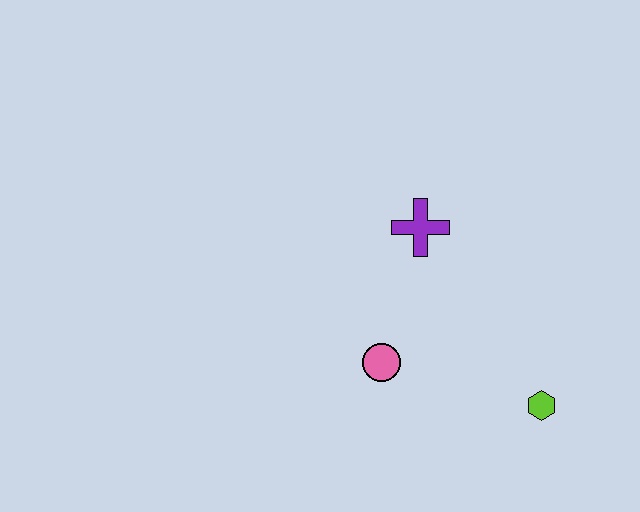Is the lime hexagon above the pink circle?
No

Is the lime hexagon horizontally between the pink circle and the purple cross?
No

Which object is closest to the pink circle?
The purple cross is closest to the pink circle.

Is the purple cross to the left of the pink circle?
No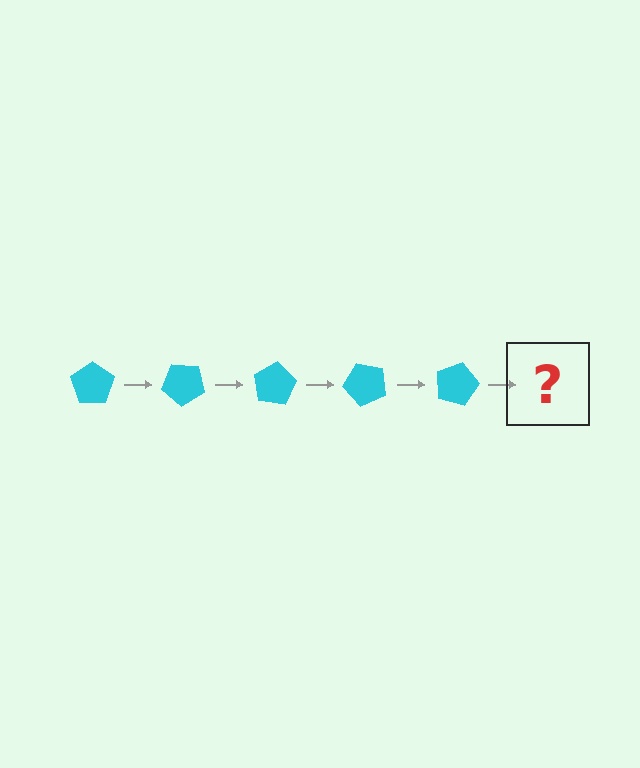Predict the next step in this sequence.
The next step is a cyan pentagon rotated 200 degrees.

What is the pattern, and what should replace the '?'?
The pattern is that the pentagon rotates 40 degrees each step. The '?' should be a cyan pentagon rotated 200 degrees.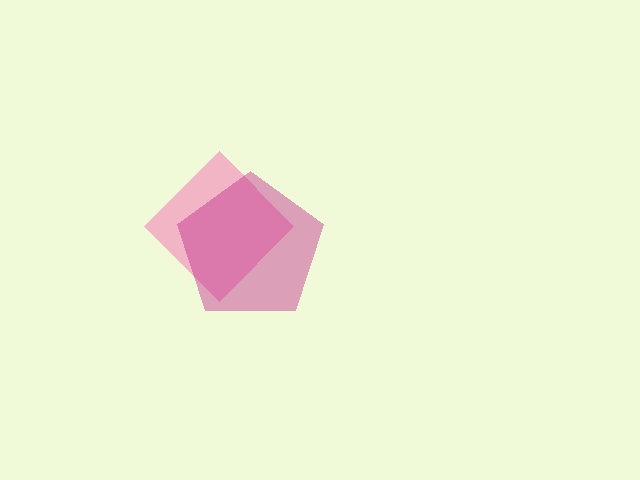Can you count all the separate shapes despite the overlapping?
Yes, there are 2 separate shapes.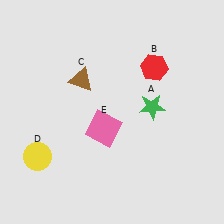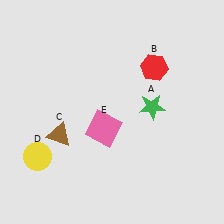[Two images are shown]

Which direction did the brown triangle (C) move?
The brown triangle (C) moved down.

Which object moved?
The brown triangle (C) moved down.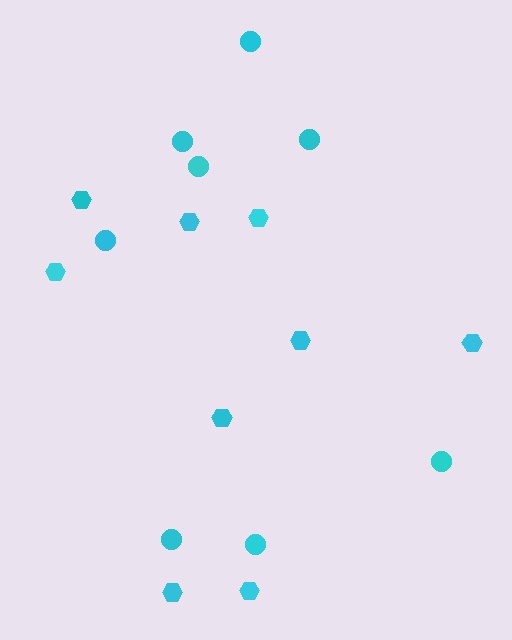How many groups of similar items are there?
There are 2 groups: one group of hexagons (9) and one group of circles (8).